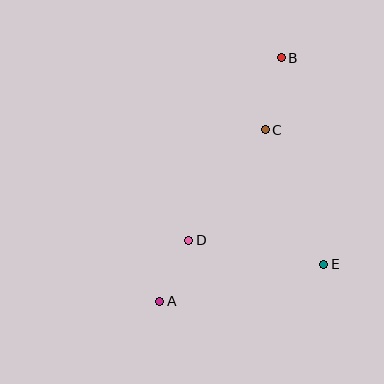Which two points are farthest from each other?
Points A and B are farthest from each other.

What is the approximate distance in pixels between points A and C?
The distance between A and C is approximately 201 pixels.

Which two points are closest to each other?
Points A and D are closest to each other.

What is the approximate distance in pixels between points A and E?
The distance between A and E is approximately 168 pixels.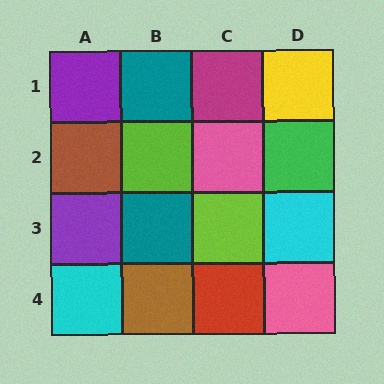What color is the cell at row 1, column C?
Magenta.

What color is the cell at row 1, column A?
Purple.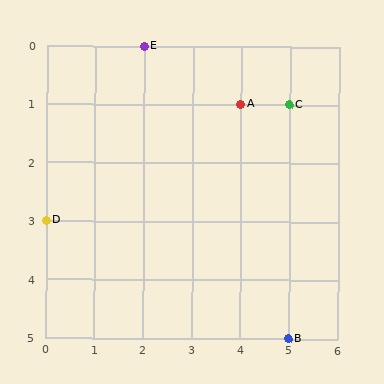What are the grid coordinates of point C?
Point C is at grid coordinates (5, 1).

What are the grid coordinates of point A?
Point A is at grid coordinates (4, 1).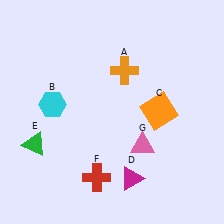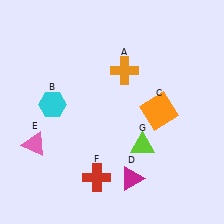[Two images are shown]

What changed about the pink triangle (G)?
In Image 1, G is pink. In Image 2, it changed to lime.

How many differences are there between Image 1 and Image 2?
There are 2 differences between the two images.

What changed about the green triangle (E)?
In Image 1, E is green. In Image 2, it changed to pink.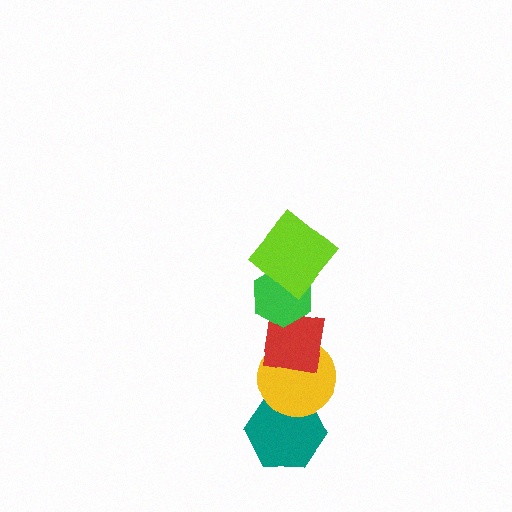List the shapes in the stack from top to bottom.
From top to bottom: the lime diamond, the green hexagon, the red square, the yellow circle, the teal hexagon.